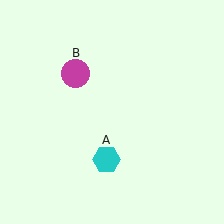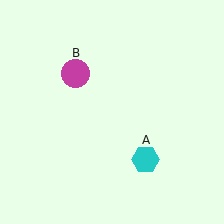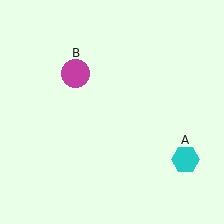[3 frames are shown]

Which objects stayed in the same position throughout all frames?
Magenta circle (object B) remained stationary.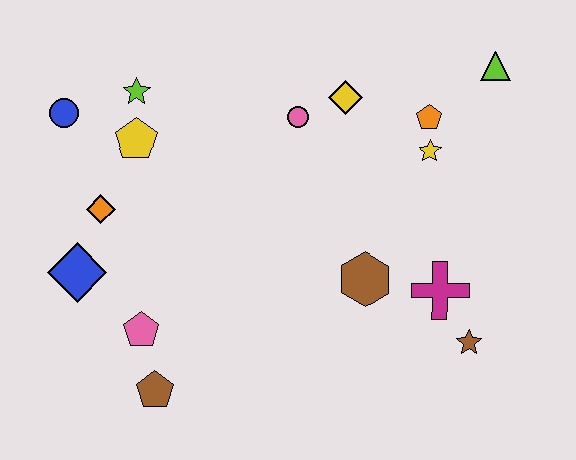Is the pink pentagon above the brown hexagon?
No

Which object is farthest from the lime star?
The brown star is farthest from the lime star.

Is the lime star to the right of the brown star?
No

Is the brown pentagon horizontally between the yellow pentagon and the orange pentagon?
Yes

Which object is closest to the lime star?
The yellow pentagon is closest to the lime star.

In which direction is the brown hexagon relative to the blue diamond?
The brown hexagon is to the right of the blue diamond.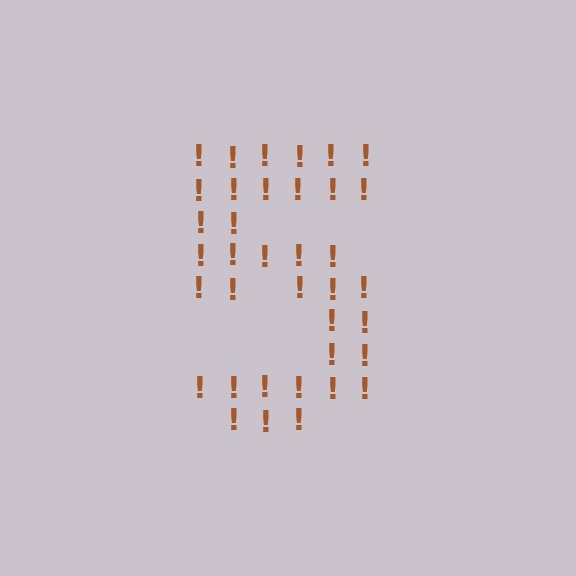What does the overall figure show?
The overall figure shows the digit 5.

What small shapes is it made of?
It is made of small exclamation marks.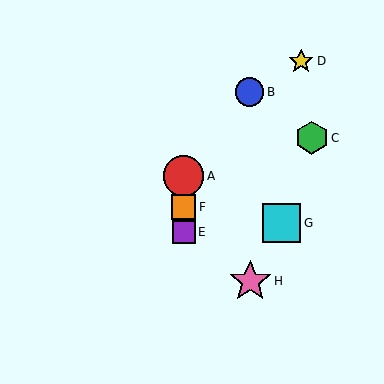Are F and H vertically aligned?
No, F is at x≈184 and H is at x≈250.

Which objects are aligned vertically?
Objects A, E, F are aligned vertically.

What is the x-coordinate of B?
Object B is at x≈249.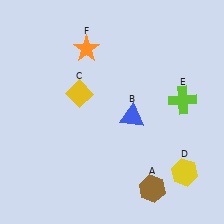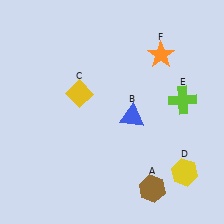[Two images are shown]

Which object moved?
The orange star (F) moved right.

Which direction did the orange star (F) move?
The orange star (F) moved right.